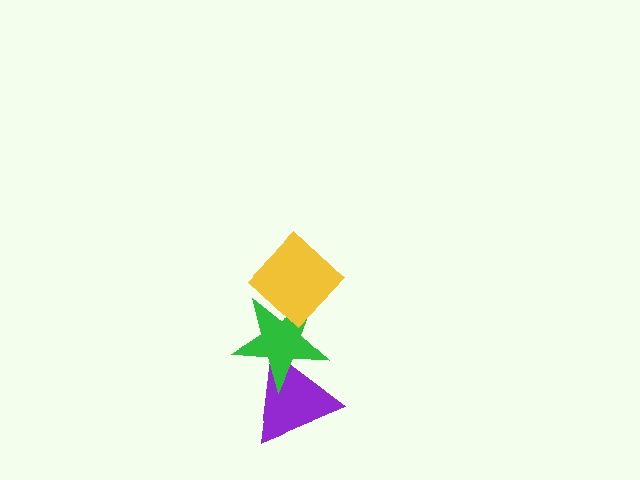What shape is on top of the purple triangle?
The green star is on top of the purple triangle.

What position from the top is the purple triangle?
The purple triangle is 3rd from the top.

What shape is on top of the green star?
The yellow diamond is on top of the green star.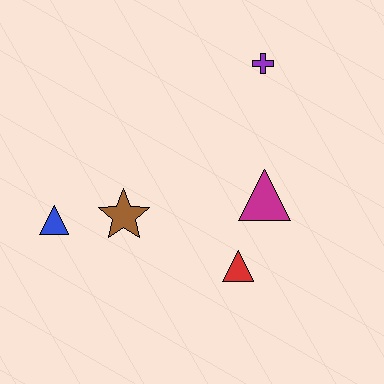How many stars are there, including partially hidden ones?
There is 1 star.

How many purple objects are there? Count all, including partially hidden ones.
There is 1 purple object.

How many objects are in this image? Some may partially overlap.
There are 5 objects.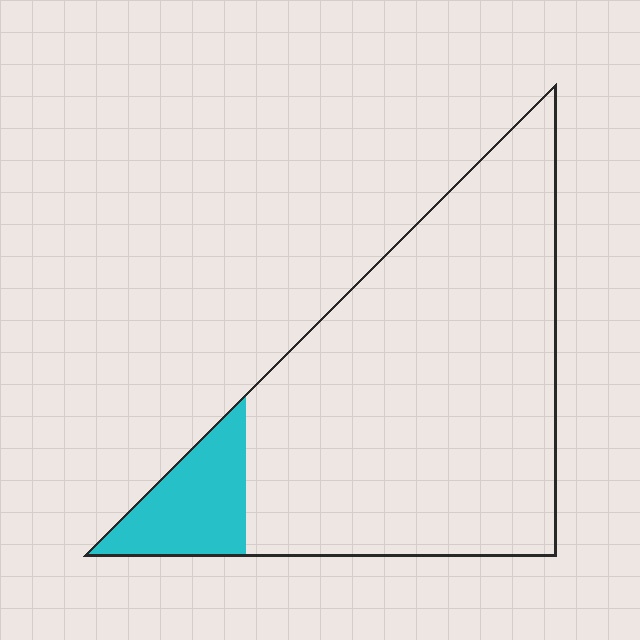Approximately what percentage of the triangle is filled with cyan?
Approximately 10%.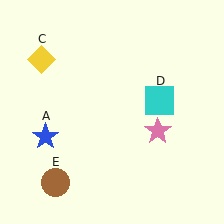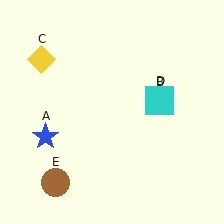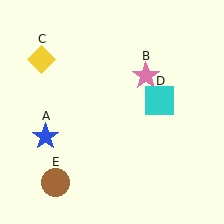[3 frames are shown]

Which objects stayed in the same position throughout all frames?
Blue star (object A) and yellow diamond (object C) and cyan square (object D) and brown circle (object E) remained stationary.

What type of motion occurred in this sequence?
The pink star (object B) rotated counterclockwise around the center of the scene.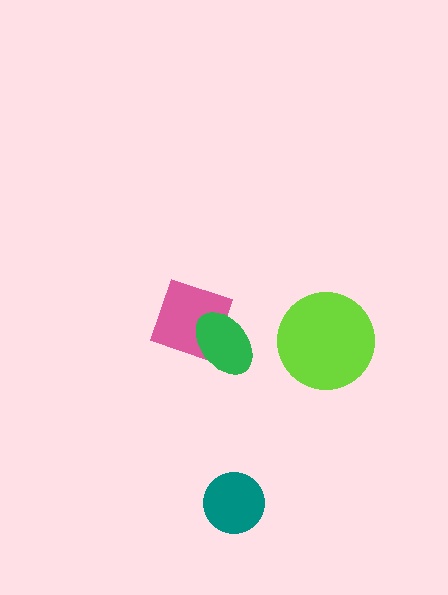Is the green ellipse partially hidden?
No, no other shape covers it.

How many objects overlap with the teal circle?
0 objects overlap with the teal circle.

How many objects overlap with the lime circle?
0 objects overlap with the lime circle.